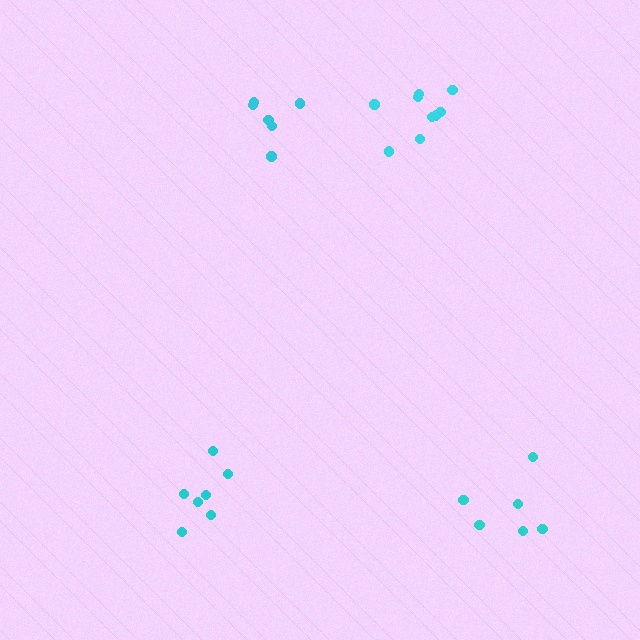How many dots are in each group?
Group 1: 6 dots, Group 2: 6 dots, Group 3: 7 dots, Group 4: 9 dots (28 total).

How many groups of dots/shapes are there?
There are 4 groups.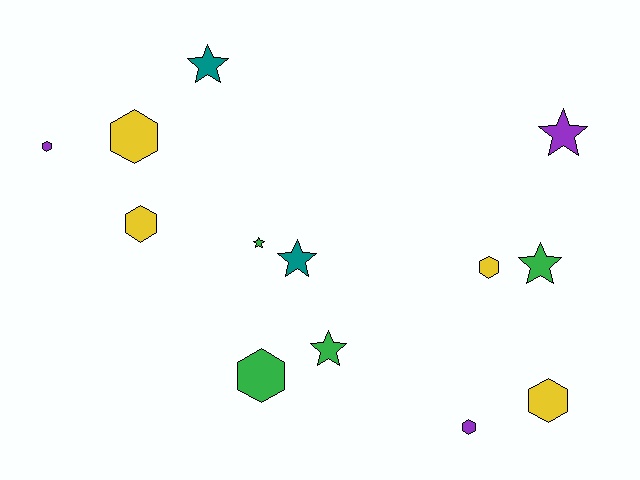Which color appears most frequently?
Yellow, with 4 objects.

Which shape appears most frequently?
Hexagon, with 7 objects.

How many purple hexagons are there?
There are 2 purple hexagons.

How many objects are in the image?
There are 13 objects.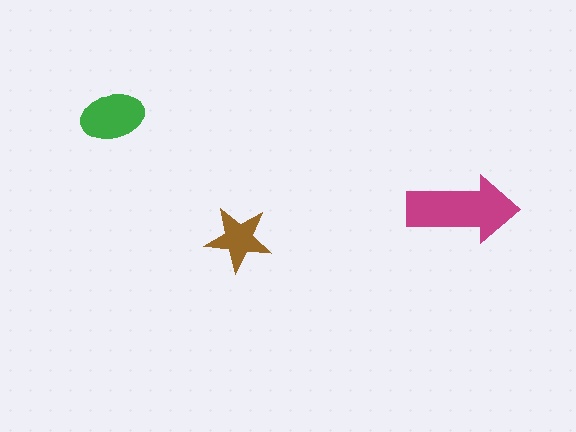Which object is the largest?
The magenta arrow.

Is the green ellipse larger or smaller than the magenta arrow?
Smaller.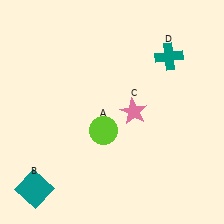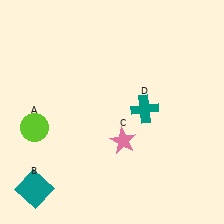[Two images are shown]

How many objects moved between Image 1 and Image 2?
3 objects moved between the two images.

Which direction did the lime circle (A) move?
The lime circle (A) moved left.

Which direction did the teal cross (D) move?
The teal cross (D) moved down.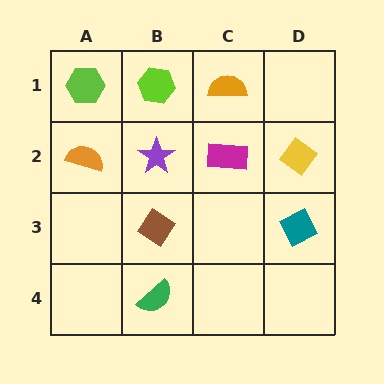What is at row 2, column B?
A purple star.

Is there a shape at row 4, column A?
No, that cell is empty.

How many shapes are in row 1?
3 shapes.